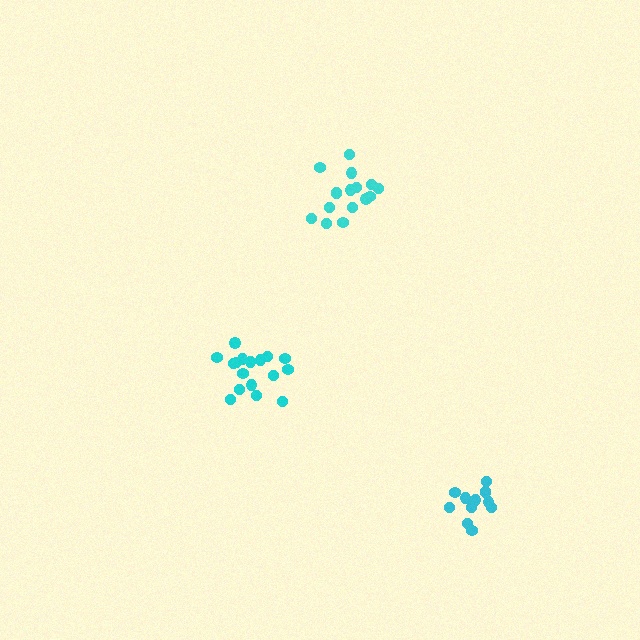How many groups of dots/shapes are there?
There are 3 groups.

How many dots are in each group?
Group 1: 12 dots, Group 2: 16 dots, Group 3: 17 dots (45 total).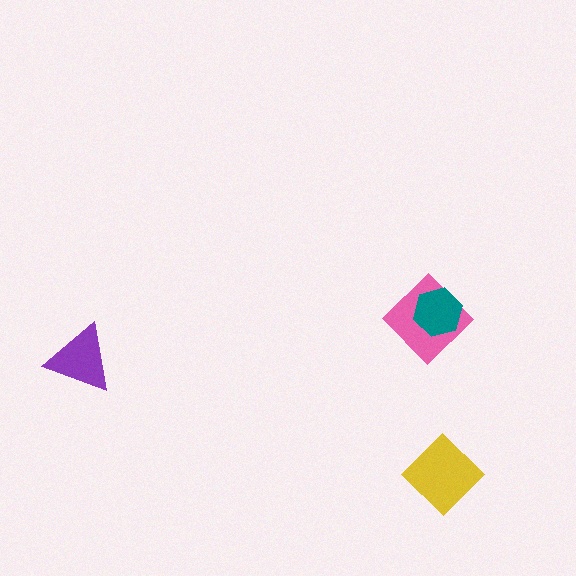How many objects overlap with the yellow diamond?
0 objects overlap with the yellow diamond.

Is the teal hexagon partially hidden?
No, no other shape covers it.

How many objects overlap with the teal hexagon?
1 object overlaps with the teal hexagon.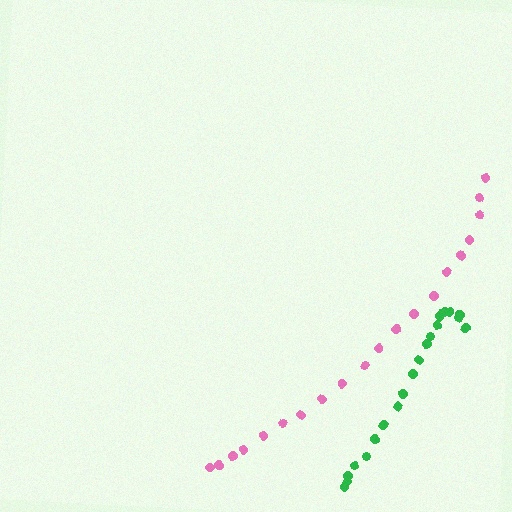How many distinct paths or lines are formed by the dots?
There are 2 distinct paths.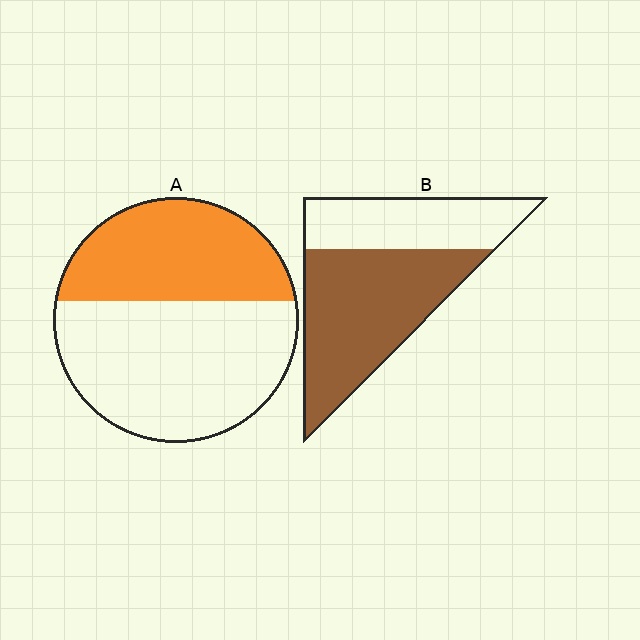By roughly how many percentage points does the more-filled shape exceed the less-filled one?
By roughly 20 percentage points (B over A).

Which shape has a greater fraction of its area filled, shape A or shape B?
Shape B.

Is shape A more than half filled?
No.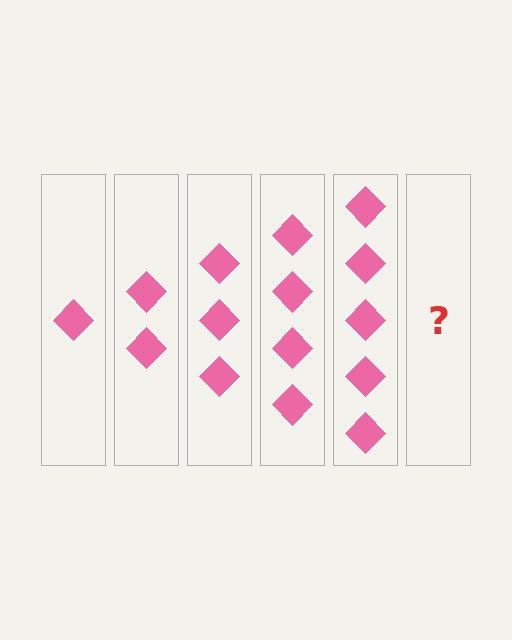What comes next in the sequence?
The next element should be 6 diamonds.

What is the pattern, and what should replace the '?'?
The pattern is that each step adds one more diamond. The '?' should be 6 diamonds.